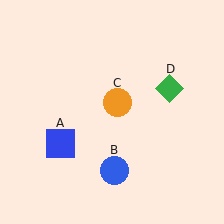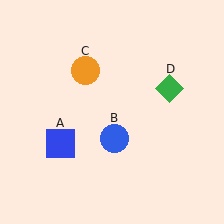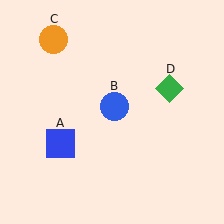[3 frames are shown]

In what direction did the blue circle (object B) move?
The blue circle (object B) moved up.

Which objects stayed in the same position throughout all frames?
Blue square (object A) and green diamond (object D) remained stationary.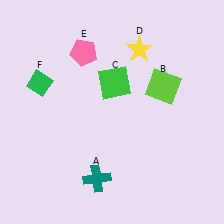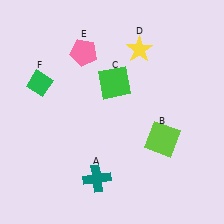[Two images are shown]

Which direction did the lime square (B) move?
The lime square (B) moved down.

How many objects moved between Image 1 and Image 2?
1 object moved between the two images.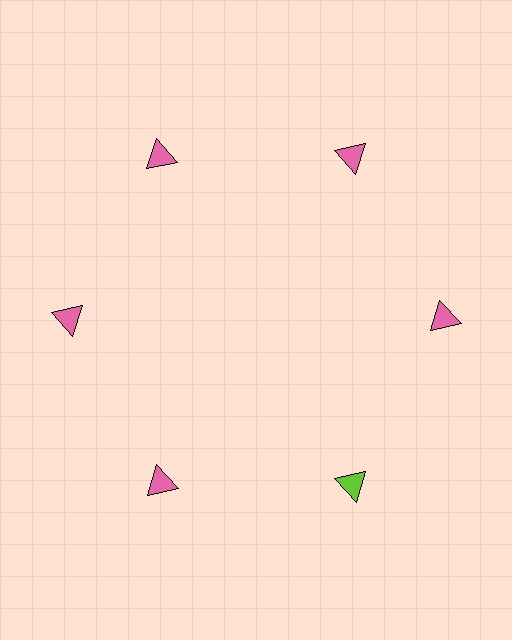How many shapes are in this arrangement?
There are 6 shapes arranged in a ring pattern.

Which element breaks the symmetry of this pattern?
The lime triangle at roughly the 5 o'clock position breaks the symmetry. All other shapes are pink triangles.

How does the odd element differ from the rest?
It has a different color: lime instead of pink.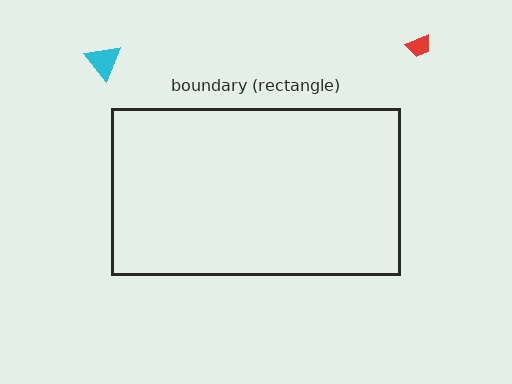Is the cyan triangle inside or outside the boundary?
Outside.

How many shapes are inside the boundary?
0 inside, 2 outside.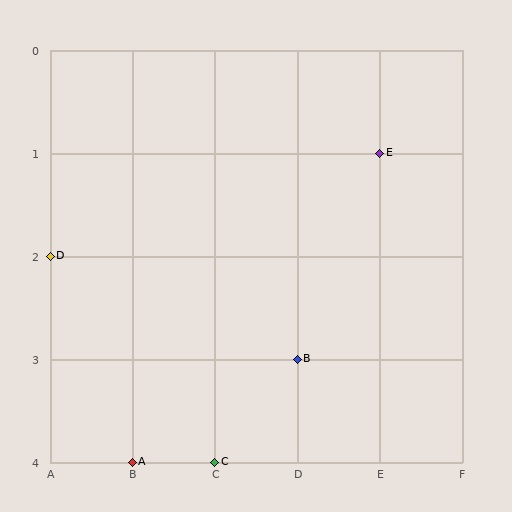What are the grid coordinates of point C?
Point C is at grid coordinates (C, 4).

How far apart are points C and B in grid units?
Points C and B are 1 column and 1 row apart (about 1.4 grid units diagonally).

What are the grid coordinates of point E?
Point E is at grid coordinates (E, 1).